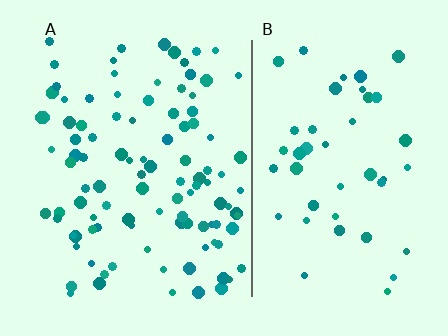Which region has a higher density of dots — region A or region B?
A (the left).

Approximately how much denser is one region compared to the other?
Approximately 2.3× — region A over region B.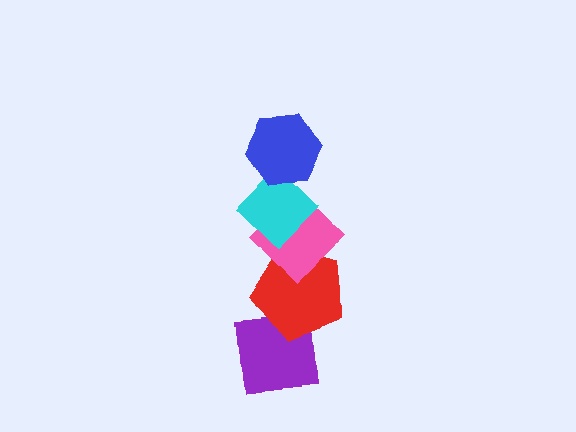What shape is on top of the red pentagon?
The pink diamond is on top of the red pentagon.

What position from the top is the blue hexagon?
The blue hexagon is 1st from the top.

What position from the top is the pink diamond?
The pink diamond is 3rd from the top.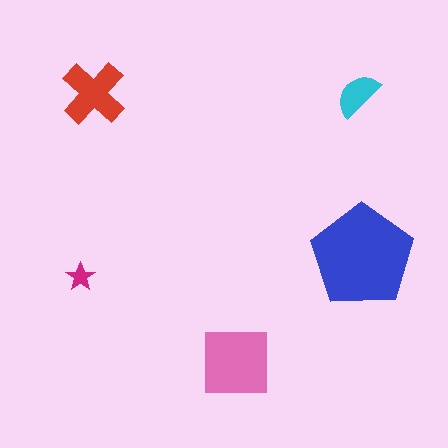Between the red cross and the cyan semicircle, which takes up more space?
The red cross.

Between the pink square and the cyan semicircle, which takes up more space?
The pink square.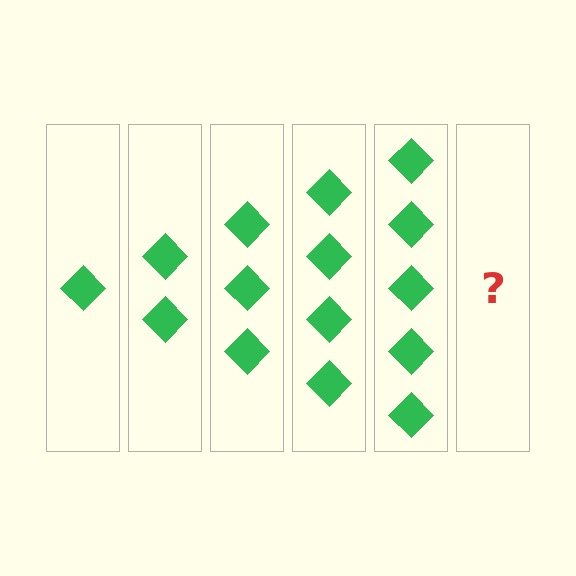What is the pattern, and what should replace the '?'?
The pattern is that each step adds one more diamond. The '?' should be 6 diamonds.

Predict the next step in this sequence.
The next step is 6 diamonds.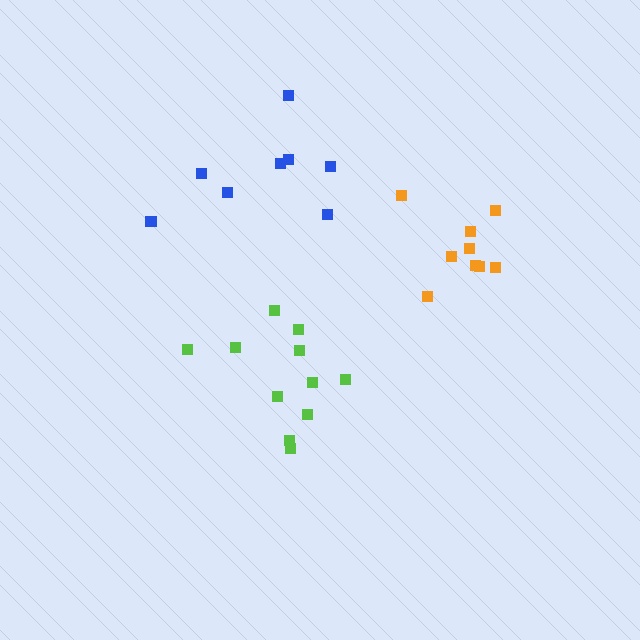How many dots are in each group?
Group 1: 9 dots, Group 2: 11 dots, Group 3: 8 dots (28 total).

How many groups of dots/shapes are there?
There are 3 groups.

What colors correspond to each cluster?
The clusters are colored: orange, lime, blue.